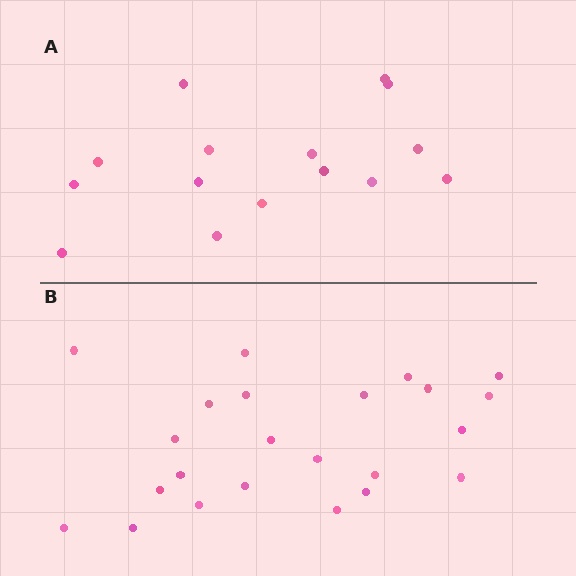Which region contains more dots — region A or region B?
Region B (the bottom region) has more dots.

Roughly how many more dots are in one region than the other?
Region B has roughly 8 or so more dots than region A.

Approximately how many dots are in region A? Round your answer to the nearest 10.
About 20 dots. (The exact count is 15, which rounds to 20.)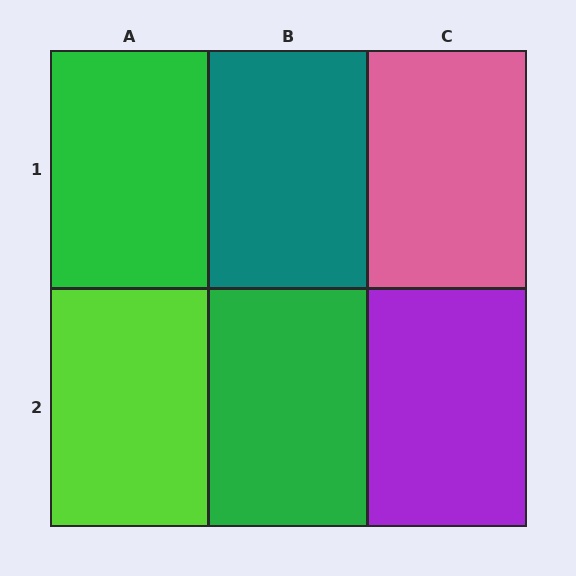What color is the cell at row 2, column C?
Purple.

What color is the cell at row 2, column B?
Green.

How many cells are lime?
1 cell is lime.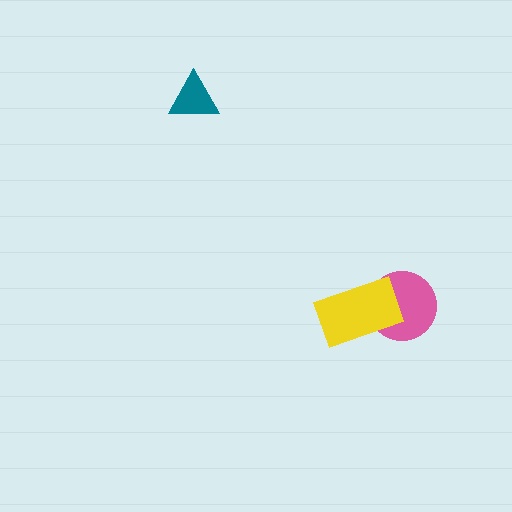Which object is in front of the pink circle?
The yellow rectangle is in front of the pink circle.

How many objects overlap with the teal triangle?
0 objects overlap with the teal triangle.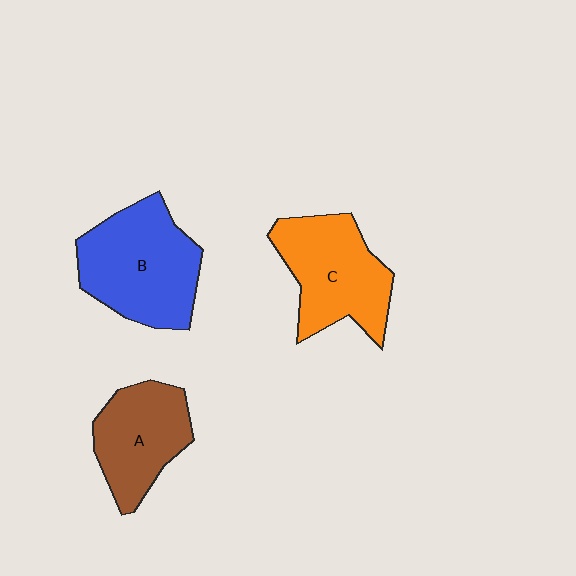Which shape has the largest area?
Shape B (blue).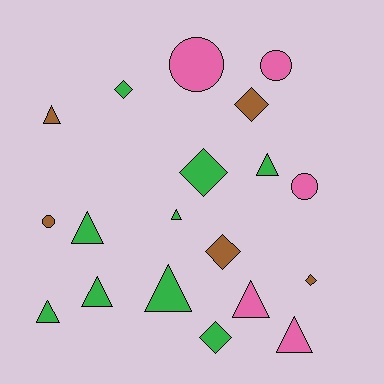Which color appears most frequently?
Green, with 9 objects.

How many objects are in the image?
There are 19 objects.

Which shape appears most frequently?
Triangle, with 9 objects.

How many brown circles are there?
There is 1 brown circle.